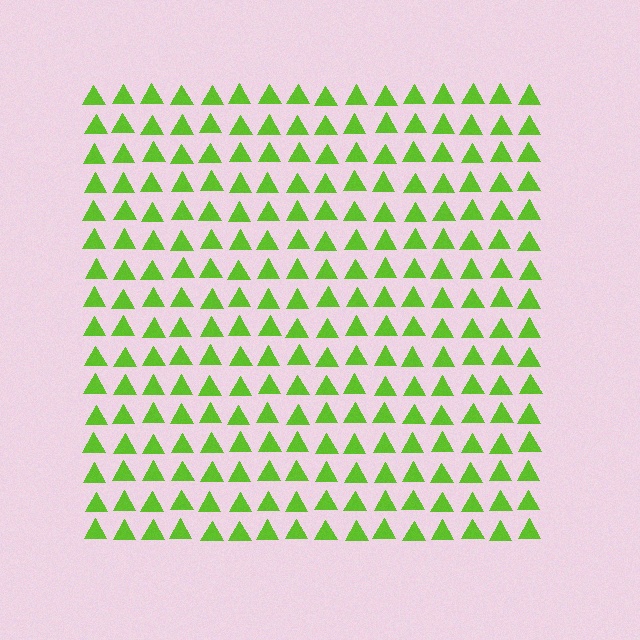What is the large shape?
The large shape is a square.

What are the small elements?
The small elements are triangles.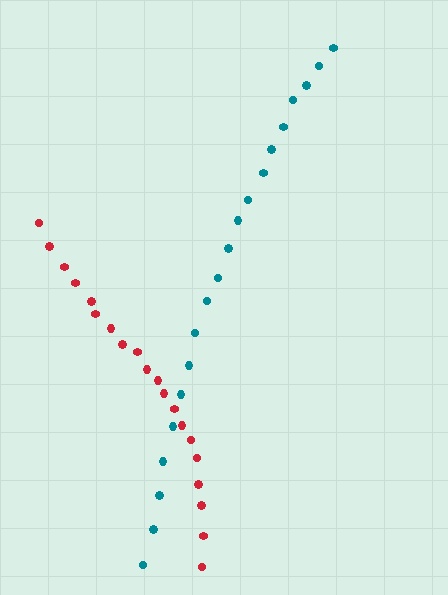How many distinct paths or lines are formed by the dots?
There are 2 distinct paths.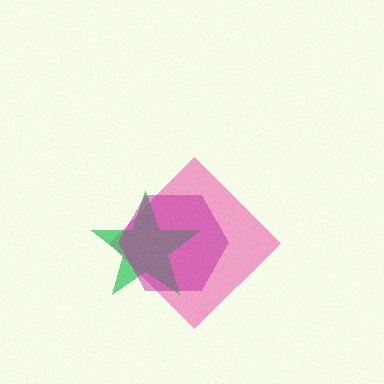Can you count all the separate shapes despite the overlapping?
Yes, there are 3 separate shapes.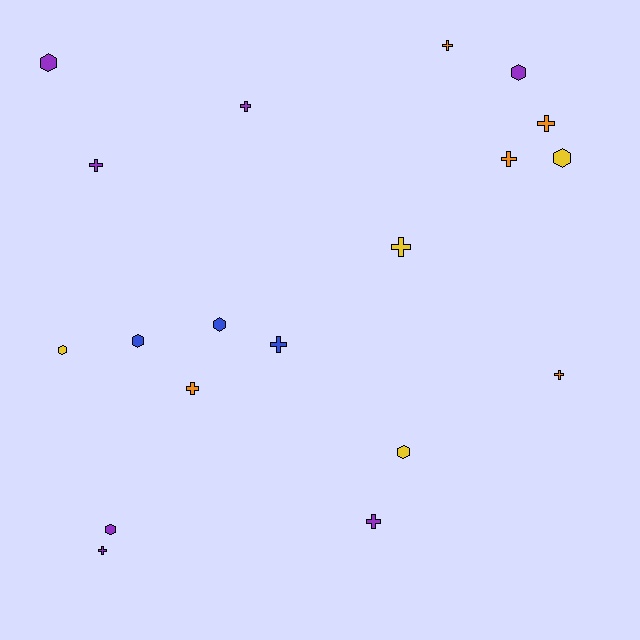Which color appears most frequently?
Purple, with 7 objects.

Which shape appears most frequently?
Cross, with 11 objects.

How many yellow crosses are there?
There is 1 yellow cross.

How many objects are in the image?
There are 19 objects.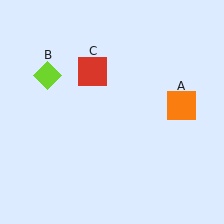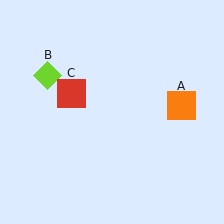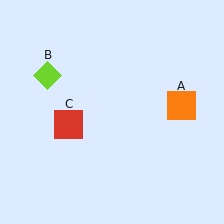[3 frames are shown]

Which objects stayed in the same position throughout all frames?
Orange square (object A) and lime diamond (object B) remained stationary.